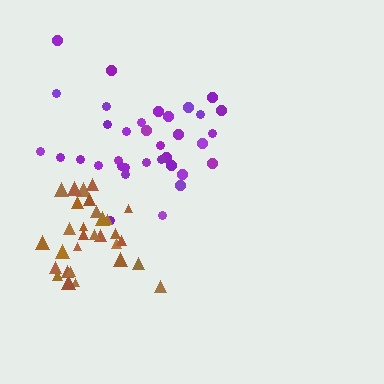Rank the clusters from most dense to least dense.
brown, purple.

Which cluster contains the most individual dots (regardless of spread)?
Purple (35).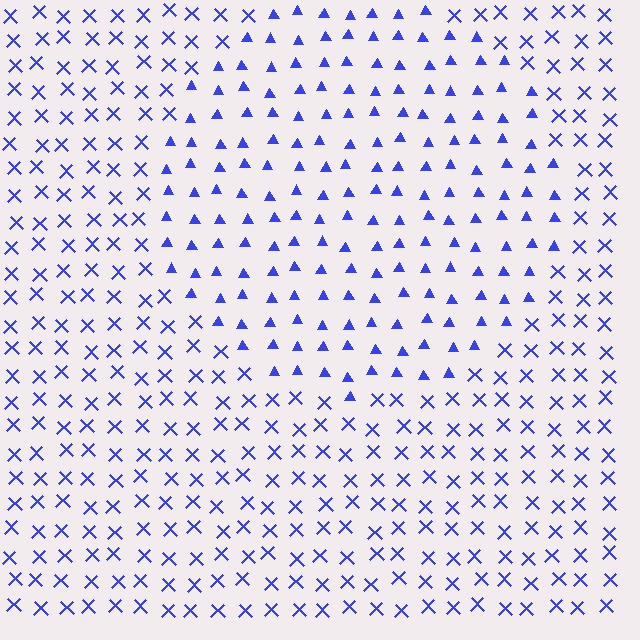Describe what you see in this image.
The image is filled with small blue elements arranged in a uniform grid. A circle-shaped region contains triangles, while the surrounding area contains X marks. The boundary is defined purely by the change in element shape.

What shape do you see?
I see a circle.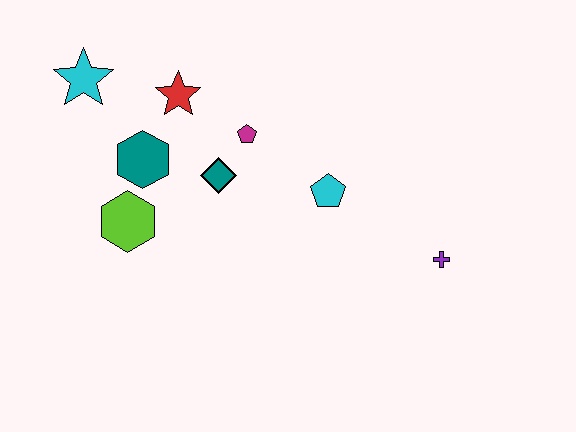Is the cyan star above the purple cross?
Yes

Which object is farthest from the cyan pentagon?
The cyan star is farthest from the cyan pentagon.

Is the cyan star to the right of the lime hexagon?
No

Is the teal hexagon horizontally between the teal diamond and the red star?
No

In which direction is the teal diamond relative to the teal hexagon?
The teal diamond is to the right of the teal hexagon.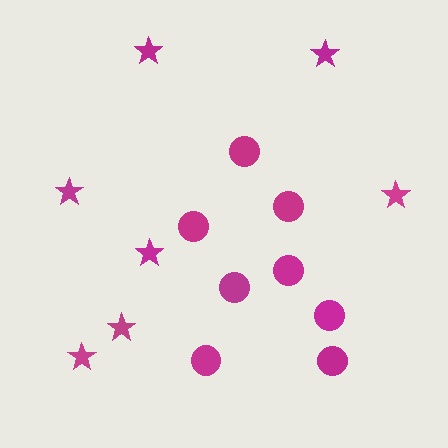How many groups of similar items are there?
There are 2 groups: one group of circles (8) and one group of stars (7).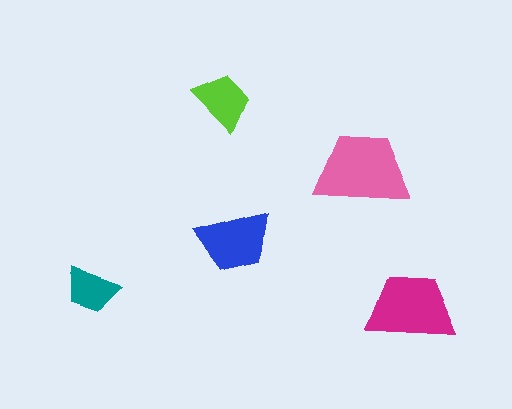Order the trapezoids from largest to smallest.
the pink one, the magenta one, the blue one, the lime one, the teal one.